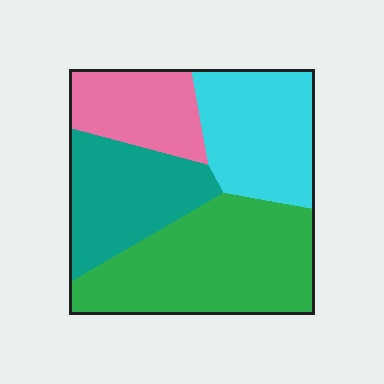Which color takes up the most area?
Green, at roughly 35%.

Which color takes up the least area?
Pink, at roughly 15%.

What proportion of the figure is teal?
Teal covers 23% of the figure.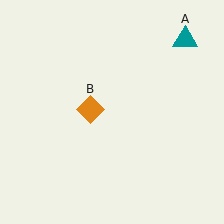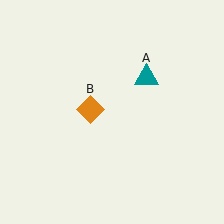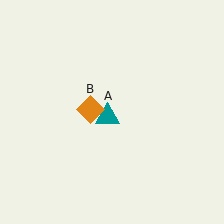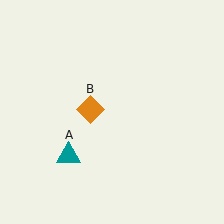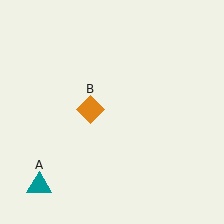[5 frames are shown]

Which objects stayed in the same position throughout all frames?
Orange diamond (object B) remained stationary.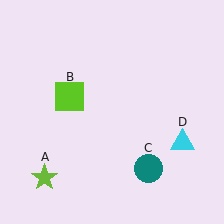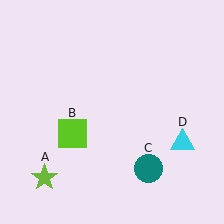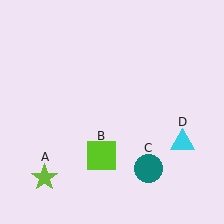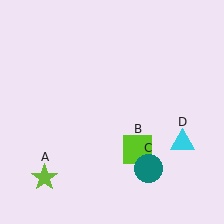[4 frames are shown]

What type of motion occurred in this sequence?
The lime square (object B) rotated counterclockwise around the center of the scene.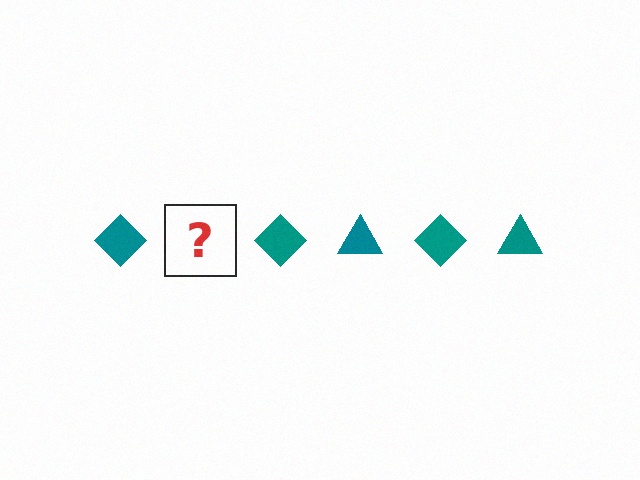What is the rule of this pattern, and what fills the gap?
The rule is that the pattern cycles through diamond, triangle shapes in teal. The gap should be filled with a teal triangle.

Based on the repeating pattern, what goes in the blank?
The blank should be a teal triangle.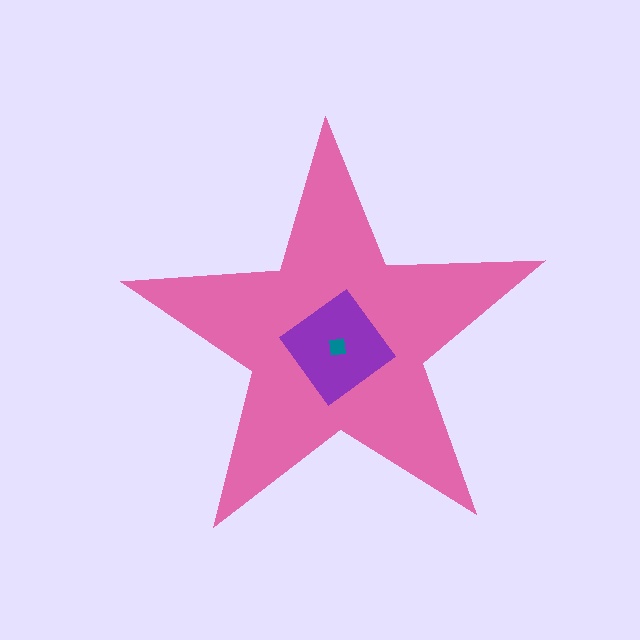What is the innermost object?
The teal square.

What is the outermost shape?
The pink star.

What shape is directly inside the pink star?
The purple diamond.